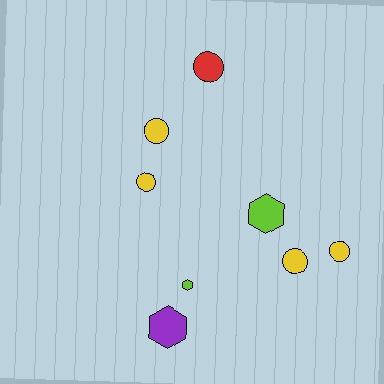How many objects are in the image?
There are 8 objects.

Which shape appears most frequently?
Circle, with 5 objects.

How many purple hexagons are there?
There is 1 purple hexagon.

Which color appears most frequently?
Yellow, with 4 objects.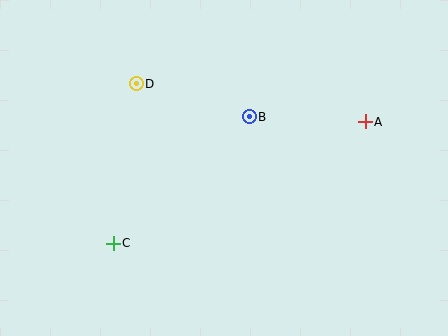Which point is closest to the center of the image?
Point B at (249, 117) is closest to the center.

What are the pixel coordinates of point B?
Point B is at (249, 117).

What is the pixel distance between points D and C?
The distance between D and C is 161 pixels.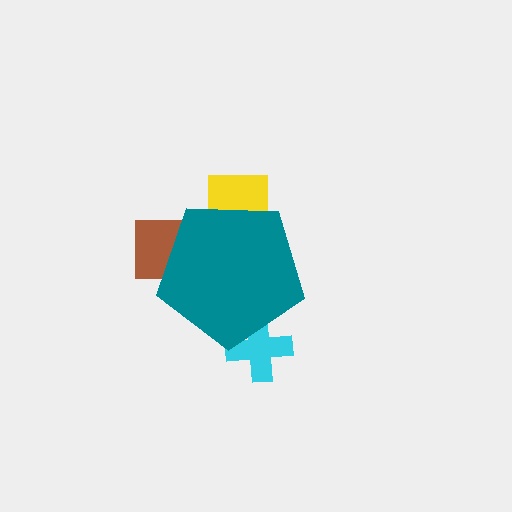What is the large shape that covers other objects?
A teal pentagon.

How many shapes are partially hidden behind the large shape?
3 shapes are partially hidden.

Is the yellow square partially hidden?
Yes, the yellow square is partially hidden behind the teal pentagon.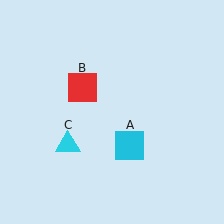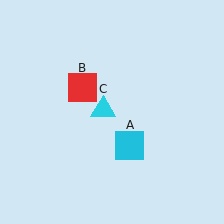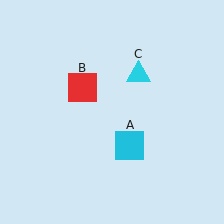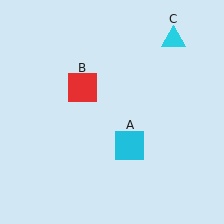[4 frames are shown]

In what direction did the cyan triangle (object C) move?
The cyan triangle (object C) moved up and to the right.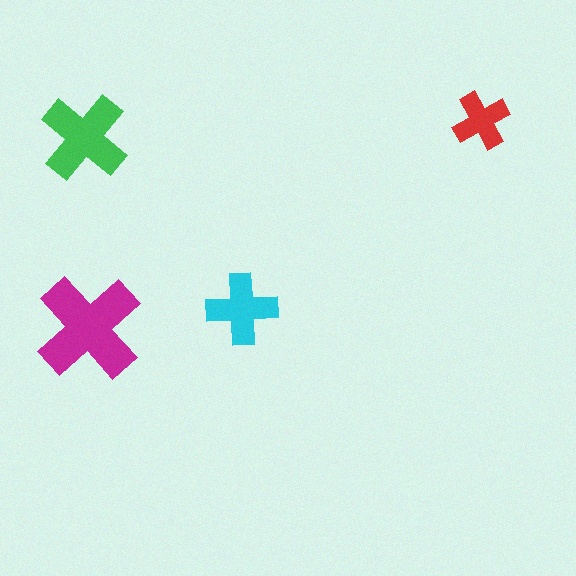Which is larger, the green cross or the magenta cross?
The magenta one.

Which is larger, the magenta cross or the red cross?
The magenta one.